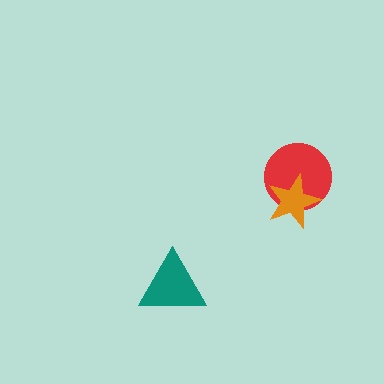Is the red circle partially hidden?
Yes, it is partially covered by another shape.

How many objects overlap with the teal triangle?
0 objects overlap with the teal triangle.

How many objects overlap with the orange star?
1 object overlaps with the orange star.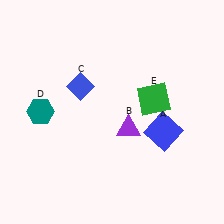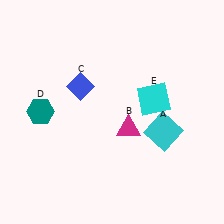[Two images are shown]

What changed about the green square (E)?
In Image 1, E is green. In Image 2, it changed to cyan.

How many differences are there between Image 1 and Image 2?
There are 3 differences between the two images.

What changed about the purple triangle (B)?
In Image 1, B is purple. In Image 2, it changed to magenta.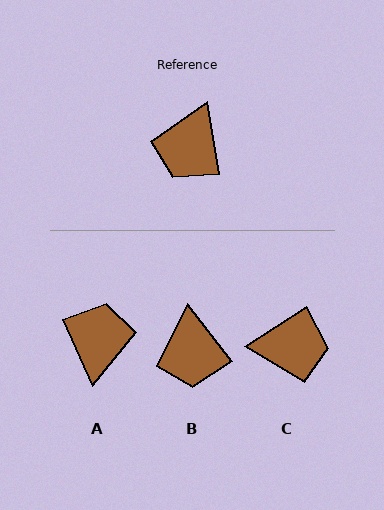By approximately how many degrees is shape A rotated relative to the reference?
Approximately 164 degrees clockwise.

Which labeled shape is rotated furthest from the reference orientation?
A, about 164 degrees away.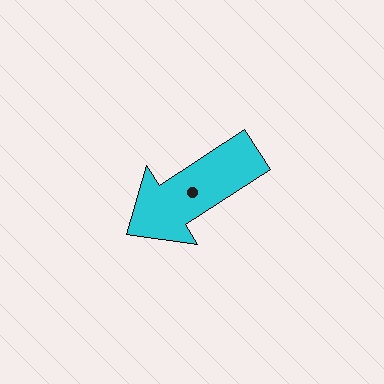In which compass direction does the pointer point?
Southwest.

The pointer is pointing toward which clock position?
Roughly 8 o'clock.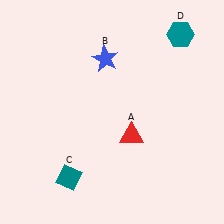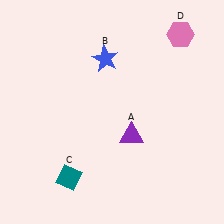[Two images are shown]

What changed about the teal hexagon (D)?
In Image 1, D is teal. In Image 2, it changed to pink.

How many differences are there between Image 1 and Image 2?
There are 2 differences between the two images.